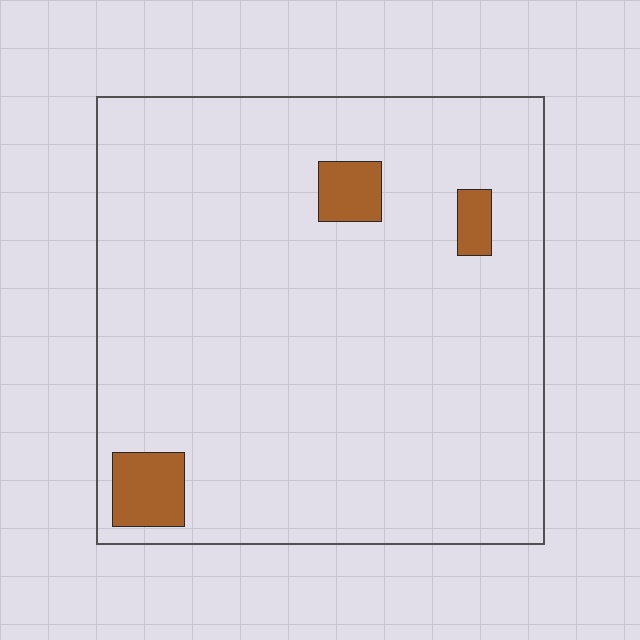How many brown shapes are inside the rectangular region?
3.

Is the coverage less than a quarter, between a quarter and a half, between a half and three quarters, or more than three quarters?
Less than a quarter.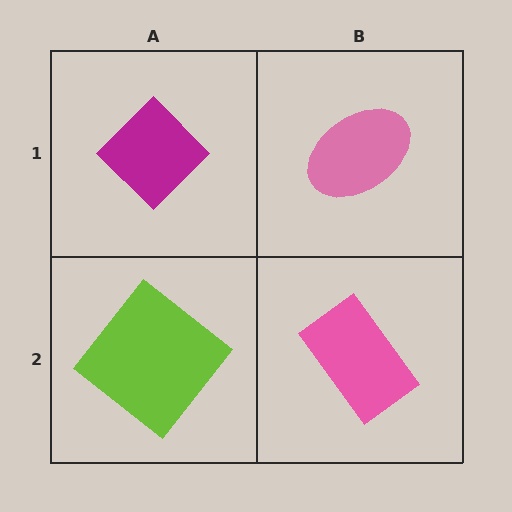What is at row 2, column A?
A lime diamond.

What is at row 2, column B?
A pink rectangle.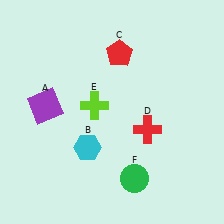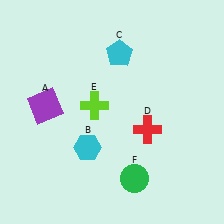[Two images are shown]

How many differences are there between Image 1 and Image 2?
There is 1 difference between the two images.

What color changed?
The pentagon (C) changed from red in Image 1 to cyan in Image 2.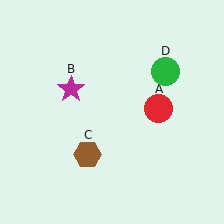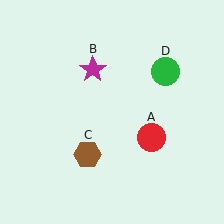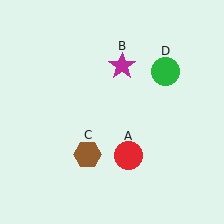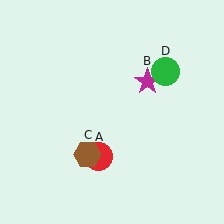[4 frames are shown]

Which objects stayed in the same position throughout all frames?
Brown hexagon (object C) and green circle (object D) remained stationary.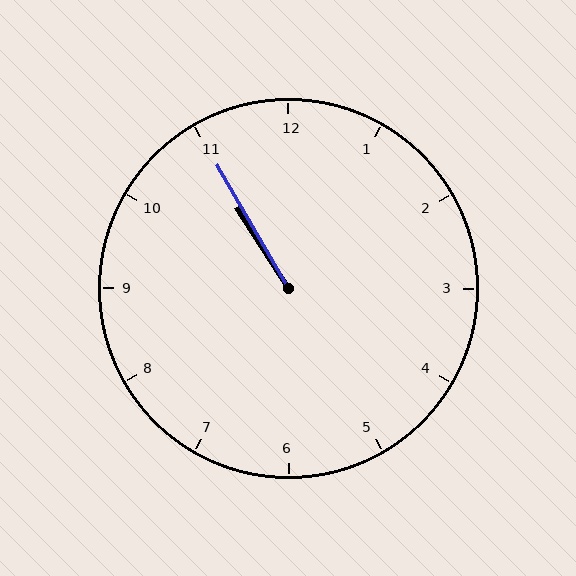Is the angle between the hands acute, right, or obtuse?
It is acute.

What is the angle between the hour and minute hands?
Approximately 2 degrees.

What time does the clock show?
10:55.